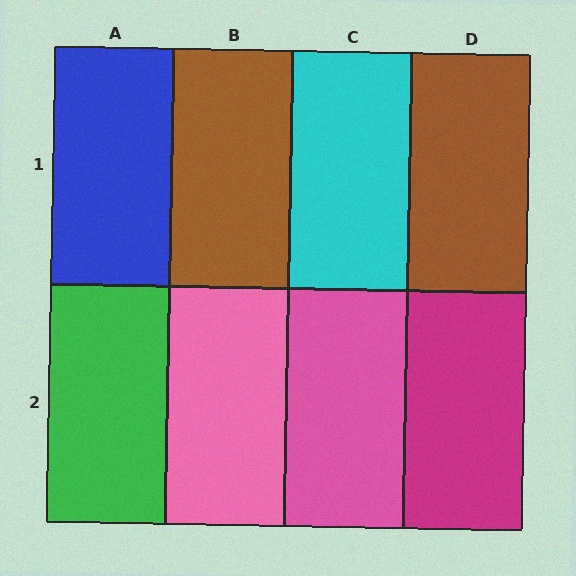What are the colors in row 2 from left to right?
Green, pink, pink, magenta.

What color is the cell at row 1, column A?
Blue.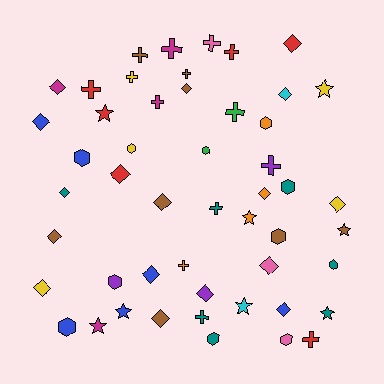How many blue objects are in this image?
There are 6 blue objects.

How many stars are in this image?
There are 8 stars.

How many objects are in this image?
There are 50 objects.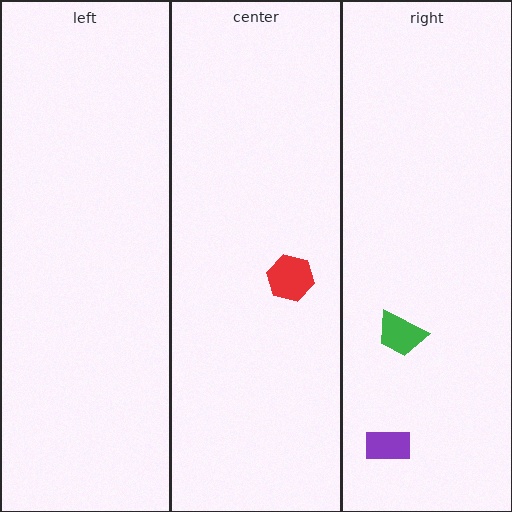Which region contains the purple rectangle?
The right region.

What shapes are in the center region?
The red hexagon.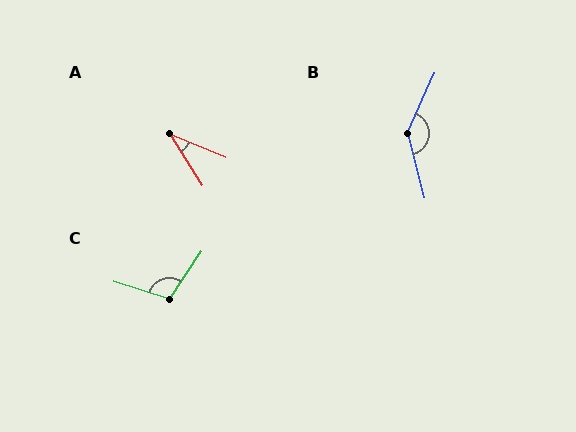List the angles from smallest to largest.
A (35°), C (106°), B (141°).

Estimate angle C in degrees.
Approximately 106 degrees.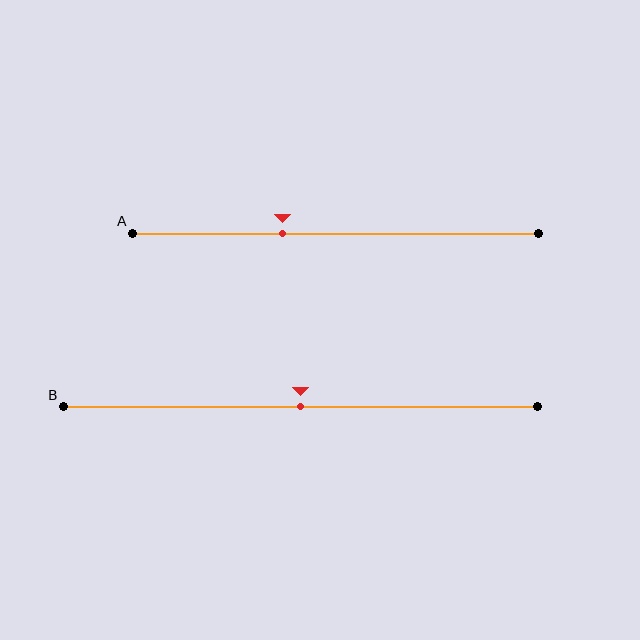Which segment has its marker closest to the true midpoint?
Segment B has its marker closest to the true midpoint.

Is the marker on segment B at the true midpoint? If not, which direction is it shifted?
Yes, the marker on segment B is at the true midpoint.